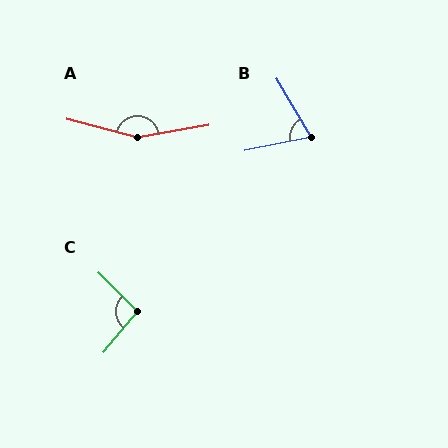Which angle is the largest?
A, at approximately 156 degrees.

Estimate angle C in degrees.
Approximately 95 degrees.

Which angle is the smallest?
B, at approximately 71 degrees.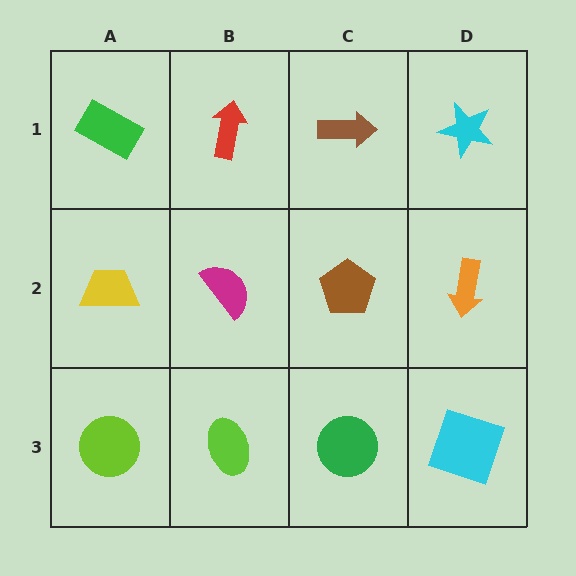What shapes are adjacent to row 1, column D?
An orange arrow (row 2, column D), a brown arrow (row 1, column C).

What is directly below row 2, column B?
A lime ellipse.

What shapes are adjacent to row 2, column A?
A green rectangle (row 1, column A), a lime circle (row 3, column A), a magenta semicircle (row 2, column B).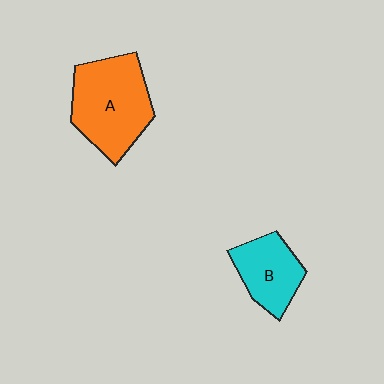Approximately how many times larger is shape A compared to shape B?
Approximately 1.6 times.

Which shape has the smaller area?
Shape B (cyan).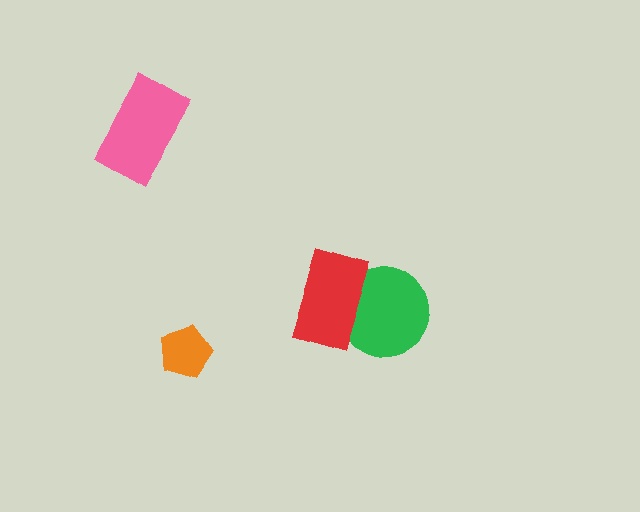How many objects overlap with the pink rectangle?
0 objects overlap with the pink rectangle.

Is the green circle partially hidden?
Yes, it is partially covered by another shape.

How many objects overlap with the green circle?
1 object overlaps with the green circle.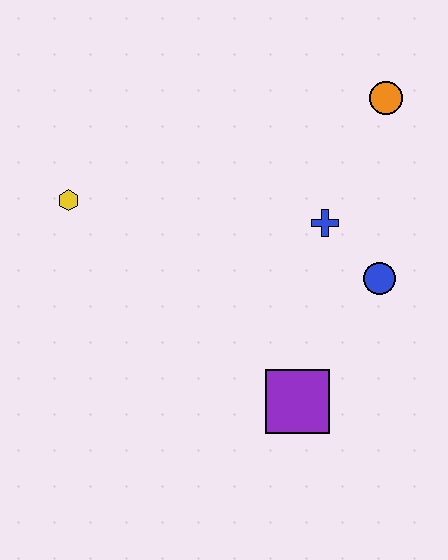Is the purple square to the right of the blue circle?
No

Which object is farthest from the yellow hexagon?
The orange circle is farthest from the yellow hexagon.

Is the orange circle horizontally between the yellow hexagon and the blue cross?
No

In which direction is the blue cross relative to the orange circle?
The blue cross is below the orange circle.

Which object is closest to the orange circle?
The blue cross is closest to the orange circle.